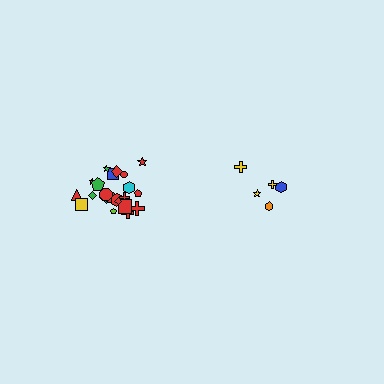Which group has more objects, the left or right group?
The left group.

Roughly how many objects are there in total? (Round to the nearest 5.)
Roughly 25 objects in total.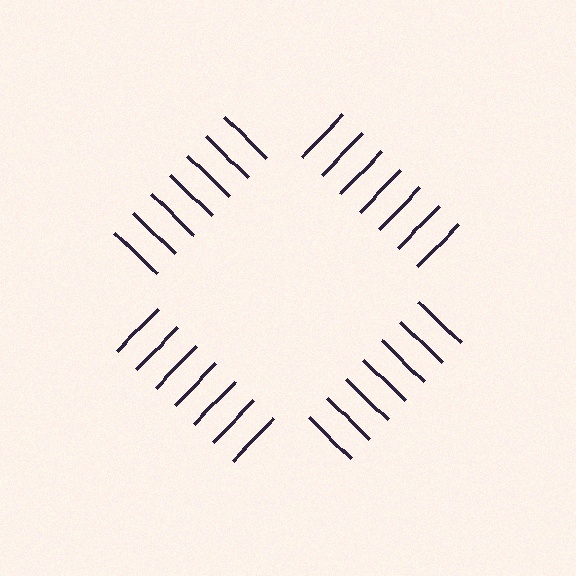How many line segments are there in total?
28 — 7 along each of the 4 edges.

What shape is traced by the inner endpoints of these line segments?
An illusory square — the line segments terminate on its edges but no continuous stroke is drawn.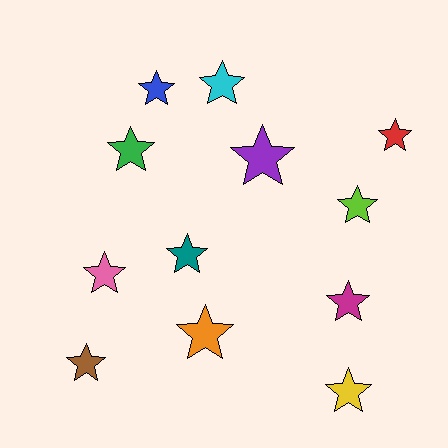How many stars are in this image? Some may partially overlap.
There are 12 stars.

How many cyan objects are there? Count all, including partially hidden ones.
There is 1 cyan object.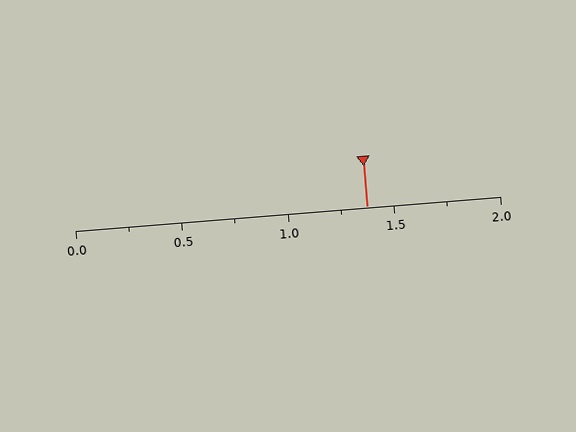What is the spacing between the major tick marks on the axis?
The major ticks are spaced 0.5 apart.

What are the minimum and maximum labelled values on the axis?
The axis runs from 0.0 to 2.0.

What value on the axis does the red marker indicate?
The marker indicates approximately 1.38.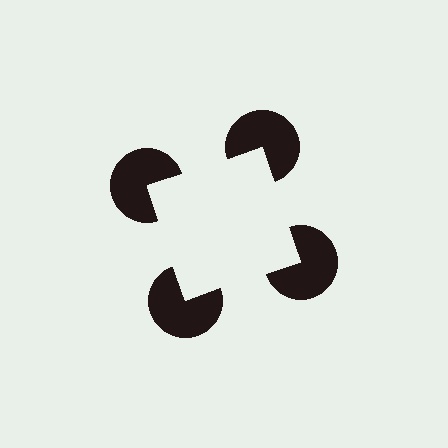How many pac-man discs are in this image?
There are 4 — one at each vertex of the illusory square.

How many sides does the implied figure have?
4 sides.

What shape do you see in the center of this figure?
An illusory square — its edges are inferred from the aligned wedge cuts in the pac-man discs, not physically drawn.